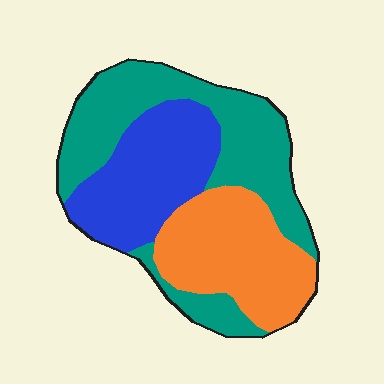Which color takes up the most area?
Teal, at roughly 40%.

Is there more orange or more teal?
Teal.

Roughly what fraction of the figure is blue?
Blue covers around 30% of the figure.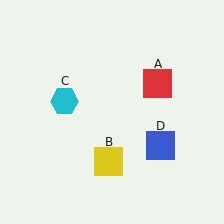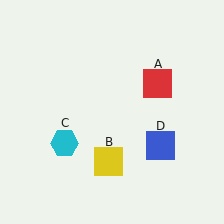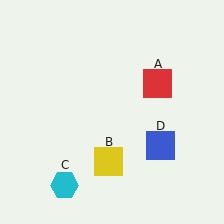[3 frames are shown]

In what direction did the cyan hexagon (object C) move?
The cyan hexagon (object C) moved down.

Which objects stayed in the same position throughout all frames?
Red square (object A) and yellow square (object B) and blue square (object D) remained stationary.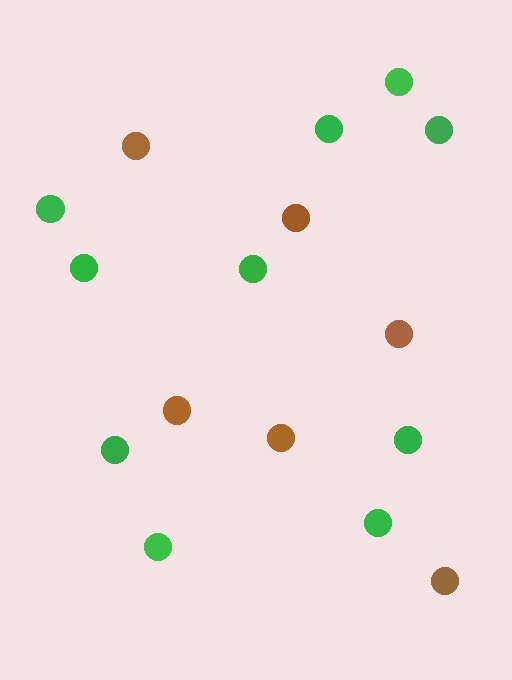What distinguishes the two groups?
There are 2 groups: one group of brown circles (6) and one group of green circles (10).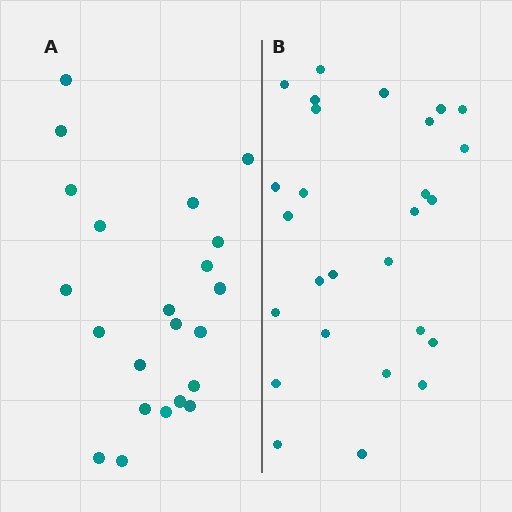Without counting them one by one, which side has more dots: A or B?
Region B (the right region) has more dots.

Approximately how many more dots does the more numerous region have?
Region B has about 5 more dots than region A.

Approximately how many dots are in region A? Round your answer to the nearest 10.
About 20 dots. (The exact count is 22, which rounds to 20.)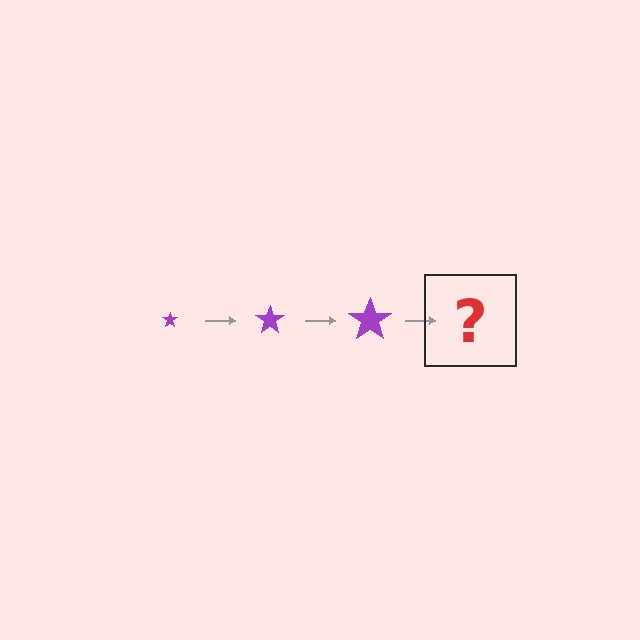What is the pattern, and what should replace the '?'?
The pattern is that the star gets progressively larger each step. The '?' should be a purple star, larger than the previous one.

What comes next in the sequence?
The next element should be a purple star, larger than the previous one.